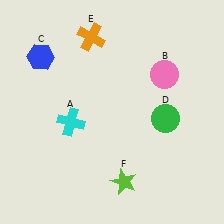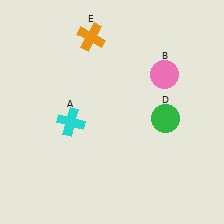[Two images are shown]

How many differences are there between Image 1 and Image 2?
There are 2 differences between the two images.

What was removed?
The lime star (F), the blue hexagon (C) were removed in Image 2.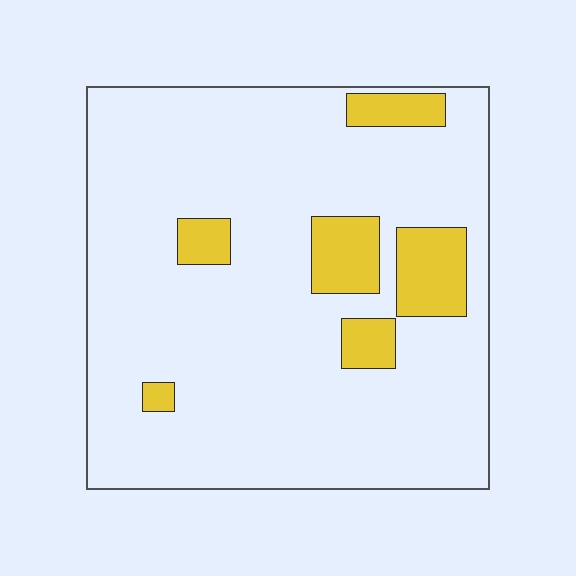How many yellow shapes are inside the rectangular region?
6.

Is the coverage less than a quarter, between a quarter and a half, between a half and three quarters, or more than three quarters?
Less than a quarter.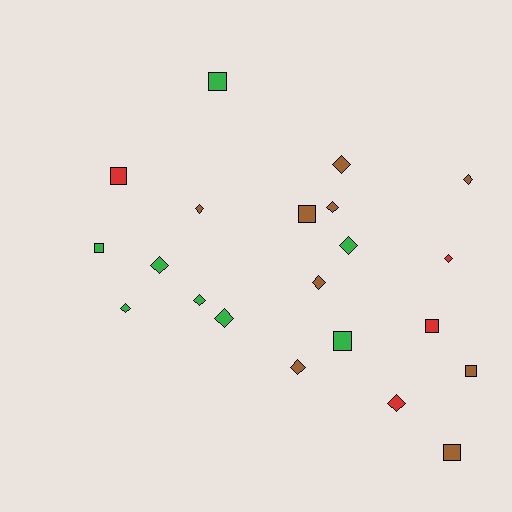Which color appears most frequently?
Brown, with 9 objects.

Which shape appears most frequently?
Diamond, with 13 objects.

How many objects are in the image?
There are 21 objects.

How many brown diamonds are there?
There are 6 brown diamonds.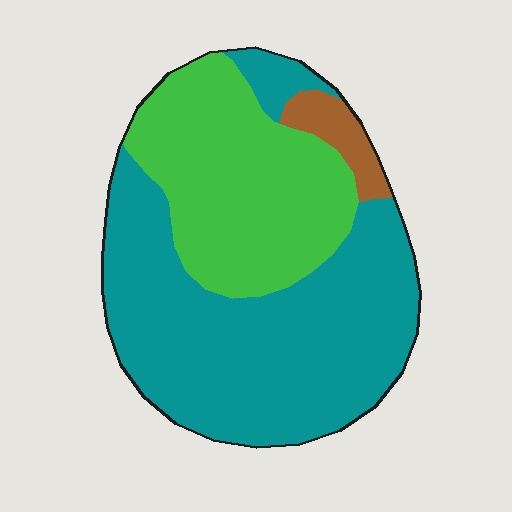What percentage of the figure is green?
Green takes up between a quarter and a half of the figure.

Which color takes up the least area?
Brown, at roughly 5%.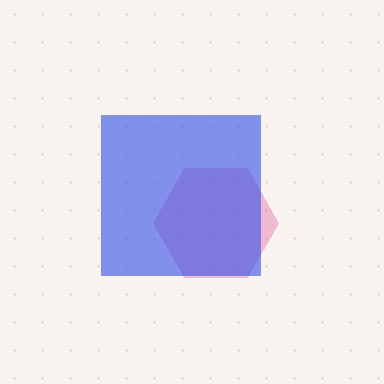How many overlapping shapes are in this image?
There are 2 overlapping shapes in the image.